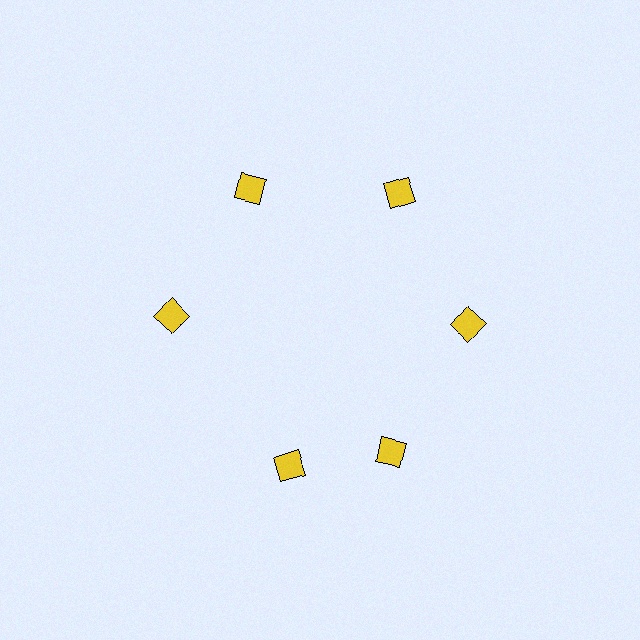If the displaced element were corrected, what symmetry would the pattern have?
It would have 6-fold rotational symmetry — the pattern would map onto itself every 60 degrees.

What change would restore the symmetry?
The symmetry would be restored by rotating it back into even spacing with its neighbors so that all 6 squares sit at equal angles and equal distance from the center.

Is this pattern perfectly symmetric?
No. The 6 yellow squares are arranged in a ring, but one element near the 7 o'clock position is rotated out of alignment along the ring, breaking the 6-fold rotational symmetry.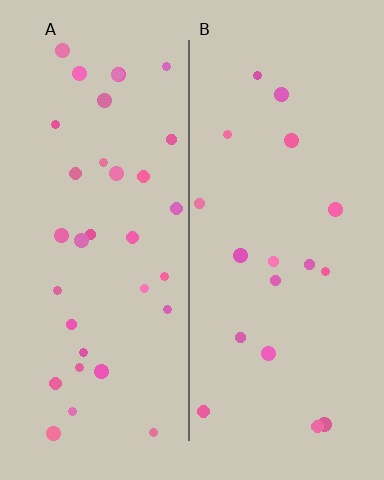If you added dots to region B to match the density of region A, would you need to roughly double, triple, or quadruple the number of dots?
Approximately double.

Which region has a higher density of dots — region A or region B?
A (the left).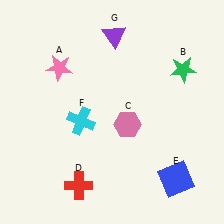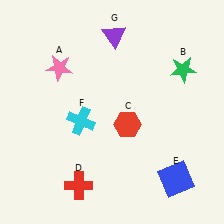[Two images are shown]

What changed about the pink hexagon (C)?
In Image 1, C is pink. In Image 2, it changed to red.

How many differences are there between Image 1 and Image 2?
There is 1 difference between the two images.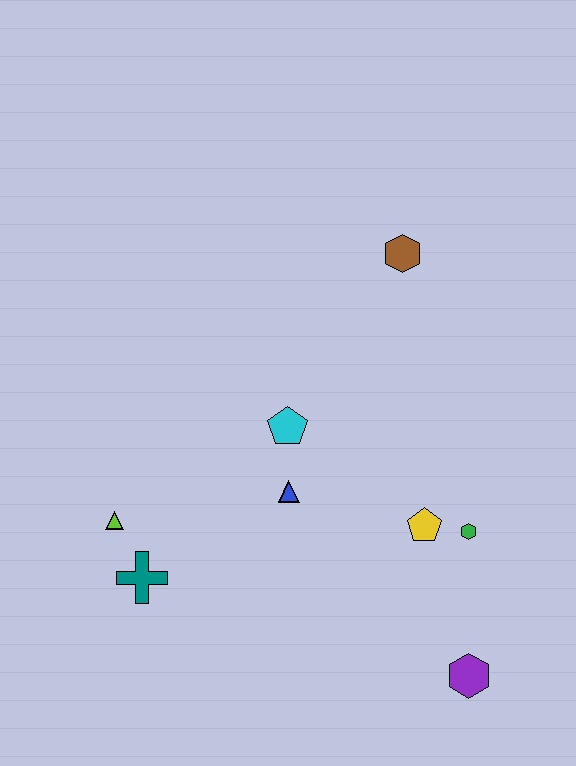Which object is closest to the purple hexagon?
The green hexagon is closest to the purple hexagon.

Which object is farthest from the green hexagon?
The lime triangle is farthest from the green hexagon.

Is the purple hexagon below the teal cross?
Yes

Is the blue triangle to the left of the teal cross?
No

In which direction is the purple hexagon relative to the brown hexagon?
The purple hexagon is below the brown hexagon.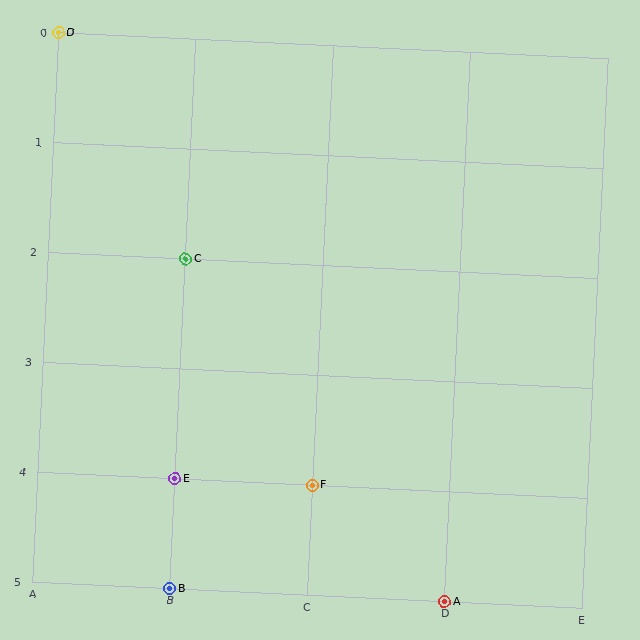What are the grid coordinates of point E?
Point E is at grid coordinates (B, 4).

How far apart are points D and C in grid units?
Points D and C are 1 column and 2 rows apart (about 2.2 grid units diagonally).